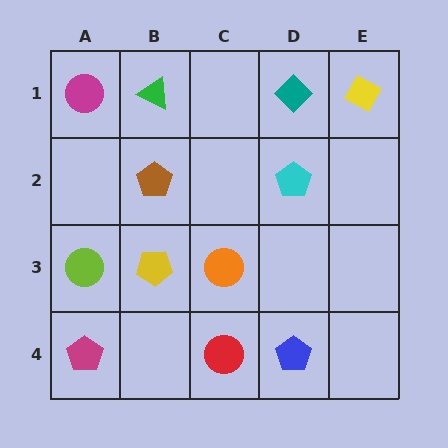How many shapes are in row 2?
2 shapes.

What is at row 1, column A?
A magenta circle.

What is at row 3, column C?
An orange circle.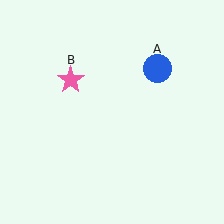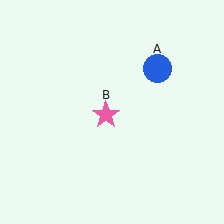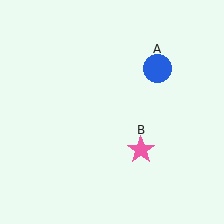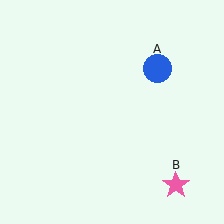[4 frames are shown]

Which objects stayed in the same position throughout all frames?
Blue circle (object A) remained stationary.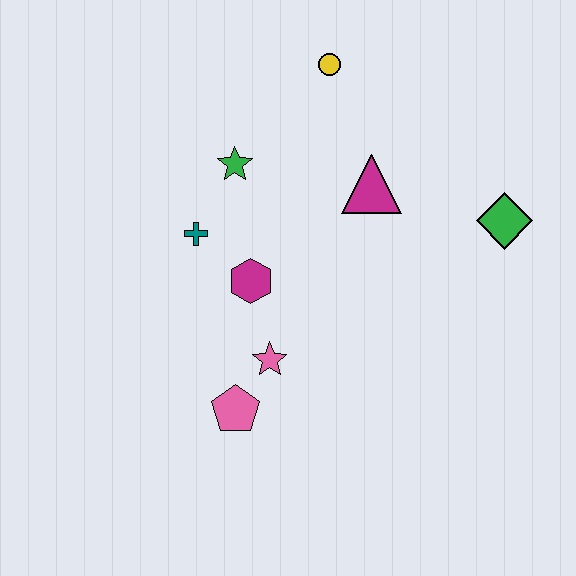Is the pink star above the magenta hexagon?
No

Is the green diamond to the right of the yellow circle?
Yes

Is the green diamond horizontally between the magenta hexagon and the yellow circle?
No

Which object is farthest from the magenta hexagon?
The green diamond is farthest from the magenta hexagon.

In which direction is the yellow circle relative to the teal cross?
The yellow circle is above the teal cross.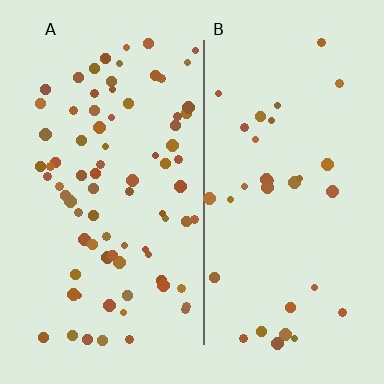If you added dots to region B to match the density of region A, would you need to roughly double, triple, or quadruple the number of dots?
Approximately double.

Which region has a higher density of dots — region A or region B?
A (the left).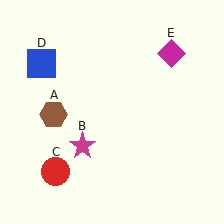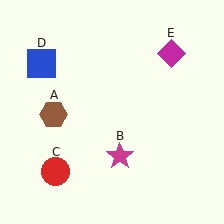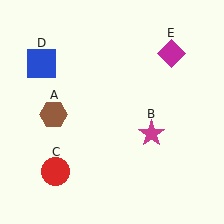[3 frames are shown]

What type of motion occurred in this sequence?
The magenta star (object B) rotated counterclockwise around the center of the scene.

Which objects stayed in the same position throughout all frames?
Brown hexagon (object A) and red circle (object C) and blue square (object D) and magenta diamond (object E) remained stationary.